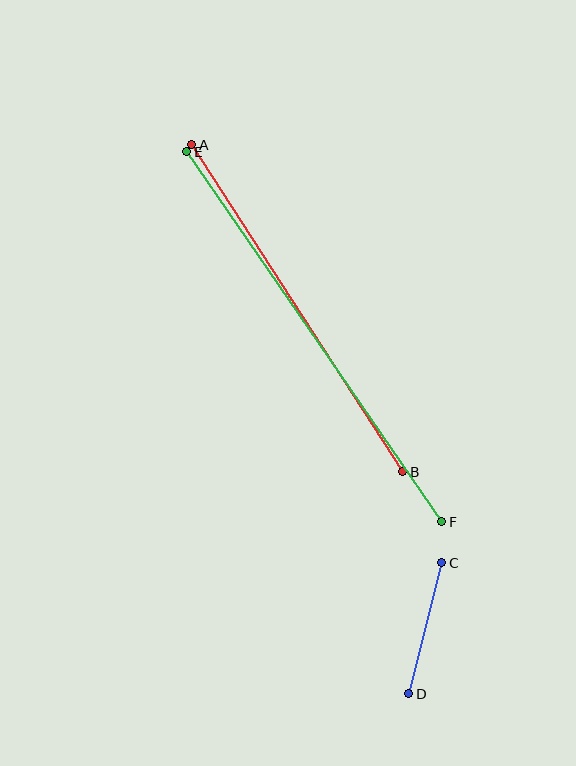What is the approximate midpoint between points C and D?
The midpoint is at approximately (425, 628) pixels.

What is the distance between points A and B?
The distance is approximately 389 pixels.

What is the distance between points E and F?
The distance is approximately 449 pixels.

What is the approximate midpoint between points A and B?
The midpoint is at approximately (297, 308) pixels.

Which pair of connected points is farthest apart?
Points E and F are farthest apart.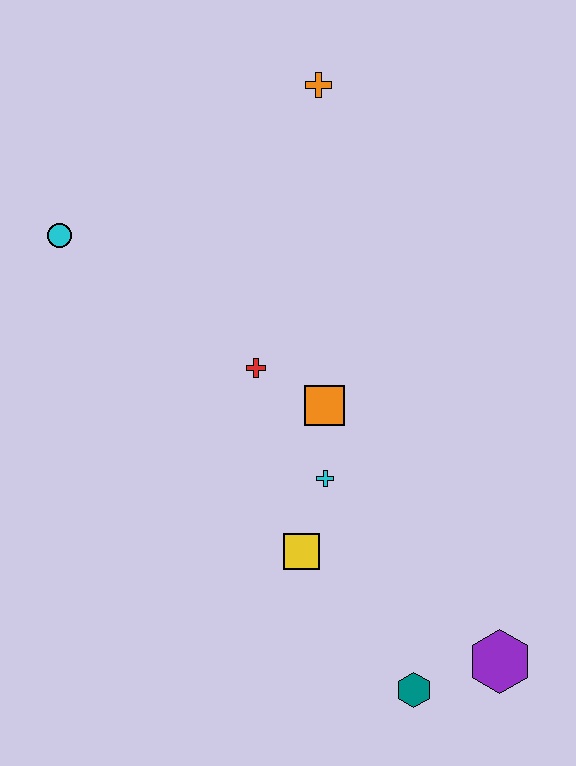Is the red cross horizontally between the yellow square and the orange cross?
No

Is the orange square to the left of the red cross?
No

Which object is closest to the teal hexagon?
The purple hexagon is closest to the teal hexagon.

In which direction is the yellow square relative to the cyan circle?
The yellow square is below the cyan circle.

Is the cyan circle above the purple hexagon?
Yes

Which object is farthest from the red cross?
The purple hexagon is farthest from the red cross.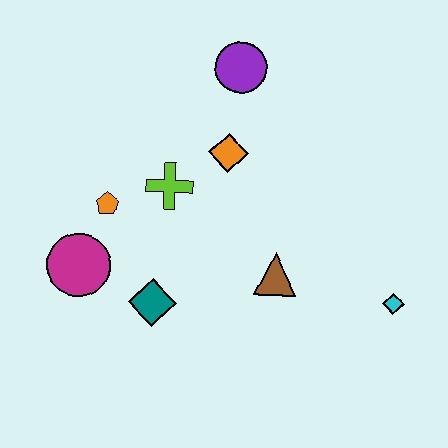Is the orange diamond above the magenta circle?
Yes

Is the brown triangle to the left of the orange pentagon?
No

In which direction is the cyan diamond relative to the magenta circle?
The cyan diamond is to the right of the magenta circle.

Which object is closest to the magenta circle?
The orange pentagon is closest to the magenta circle.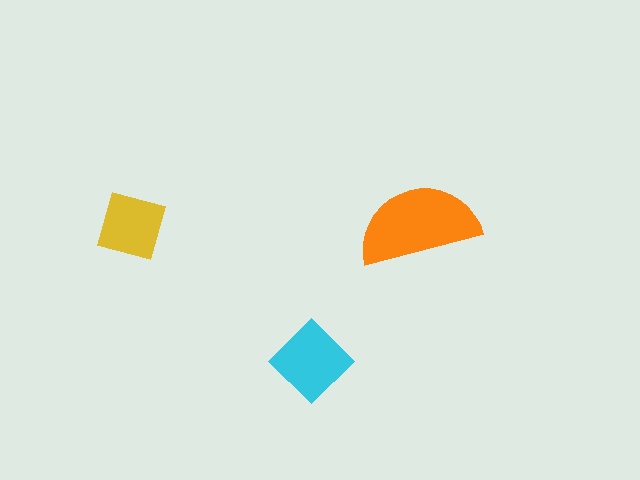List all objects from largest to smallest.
The orange semicircle, the cyan diamond, the yellow square.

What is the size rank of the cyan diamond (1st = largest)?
2nd.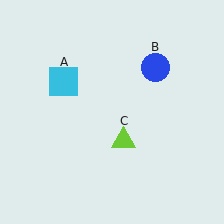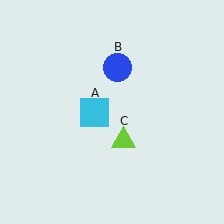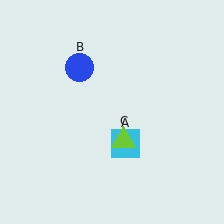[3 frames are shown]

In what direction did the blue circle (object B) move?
The blue circle (object B) moved left.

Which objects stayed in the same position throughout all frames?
Lime triangle (object C) remained stationary.